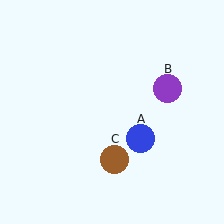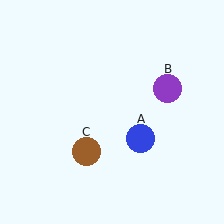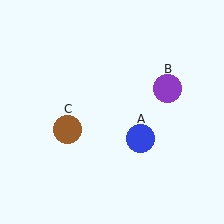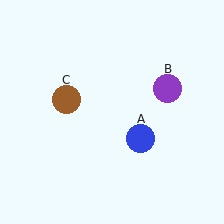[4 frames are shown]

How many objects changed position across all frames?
1 object changed position: brown circle (object C).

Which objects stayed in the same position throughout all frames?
Blue circle (object A) and purple circle (object B) remained stationary.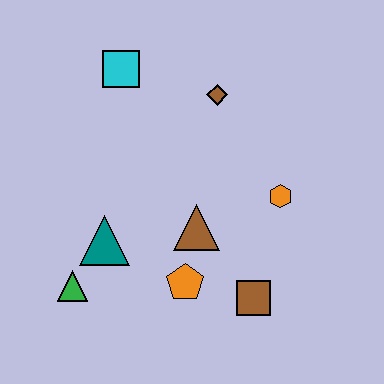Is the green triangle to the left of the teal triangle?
Yes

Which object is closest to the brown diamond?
The cyan square is closest to the brown diamond.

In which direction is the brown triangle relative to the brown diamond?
The brown triangle is below the brown diamond.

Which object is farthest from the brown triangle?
The cyan square is farthest from the brown triangle.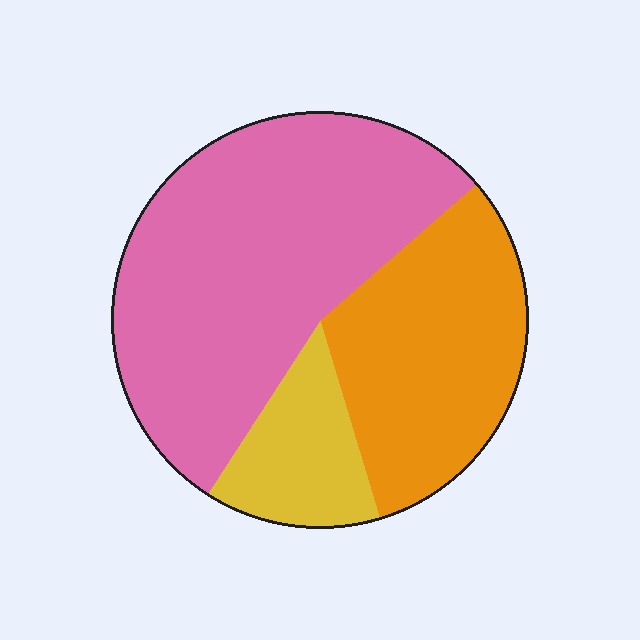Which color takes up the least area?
Yellow, at roughly 15%.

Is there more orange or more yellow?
Orange.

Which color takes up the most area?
Pink, at roughly 55%.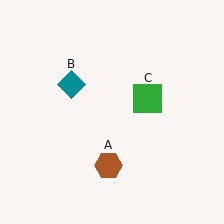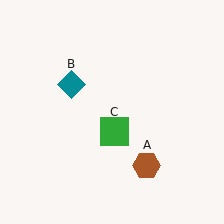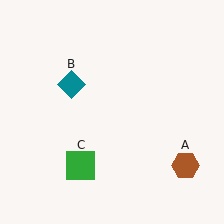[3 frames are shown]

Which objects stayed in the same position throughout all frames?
Teal diamond (object B) remained stationary.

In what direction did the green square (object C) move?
The green square (object C) moved down and to the left.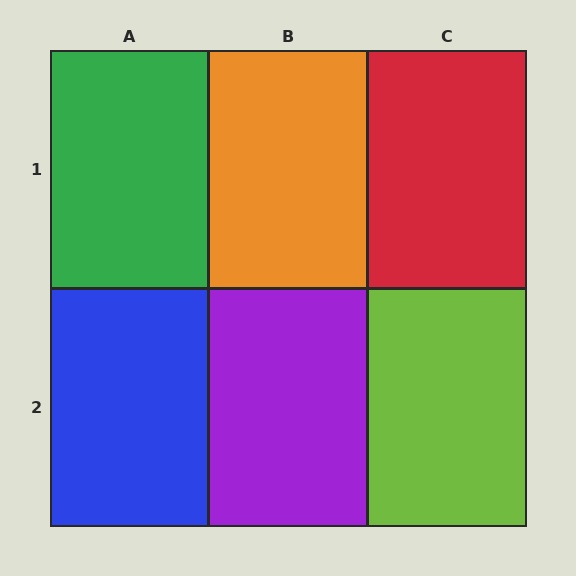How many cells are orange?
1 cell is orange.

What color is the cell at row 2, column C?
Lime.